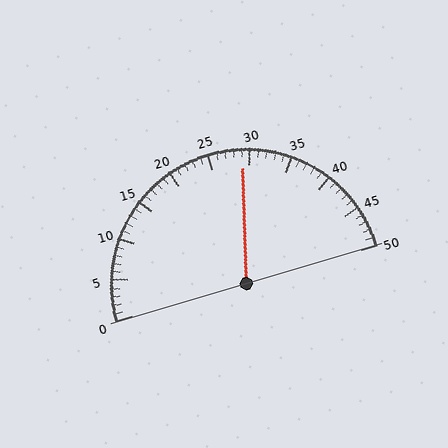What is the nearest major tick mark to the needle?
The nearest major tick mark is 30.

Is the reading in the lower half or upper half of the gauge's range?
The reading is in the upper half of the range (0 to 50).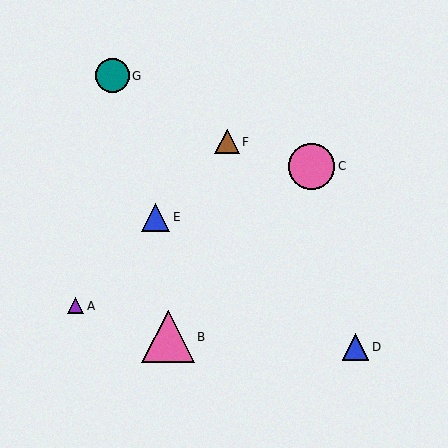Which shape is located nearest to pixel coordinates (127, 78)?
The teal circle (labeled G) at (112, 76) is nearest to that location.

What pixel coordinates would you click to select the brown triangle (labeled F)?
Click at (227, 142) to select the brown triangle F.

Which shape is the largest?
The pink triangle (labeled B) is the largest.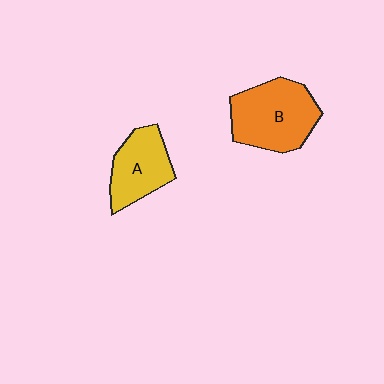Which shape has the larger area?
Shape B (orange).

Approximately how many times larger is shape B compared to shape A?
Approximately 1.4 times.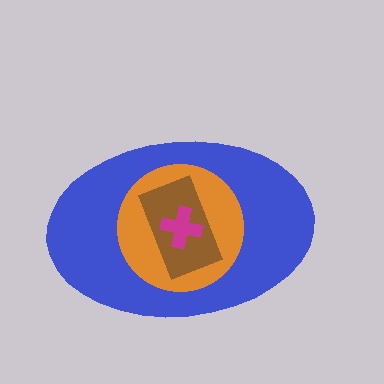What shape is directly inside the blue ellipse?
The orange circle.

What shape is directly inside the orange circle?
The brown rectangle.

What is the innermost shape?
The magenta cross.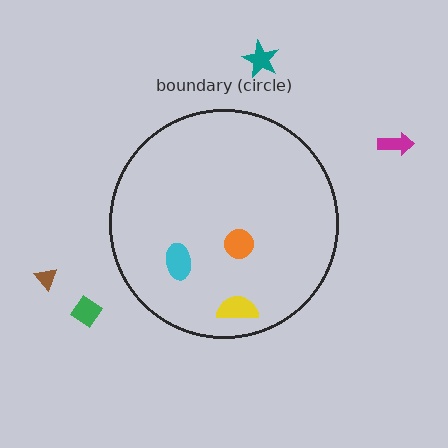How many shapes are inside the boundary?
3 inside, 4 outside.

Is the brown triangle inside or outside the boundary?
Outside.